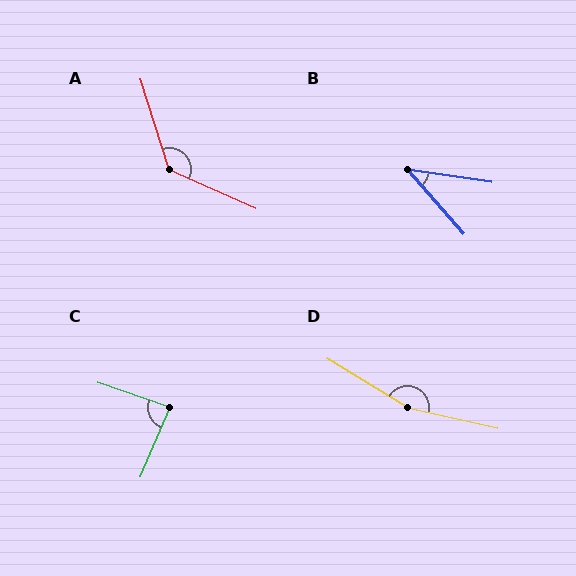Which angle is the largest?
D, at approximately 161 degrees.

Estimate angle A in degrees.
Approximately 131 degrees.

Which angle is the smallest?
B, at approximately 41 degrees.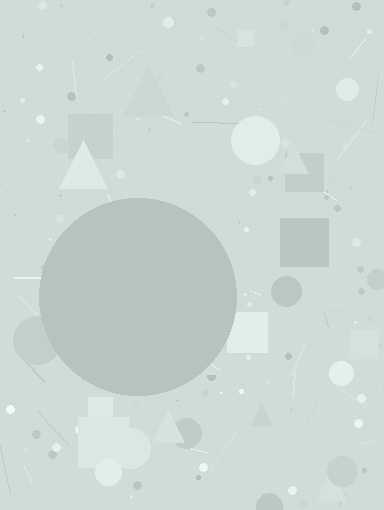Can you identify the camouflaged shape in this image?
The camouflaged shape is a circle.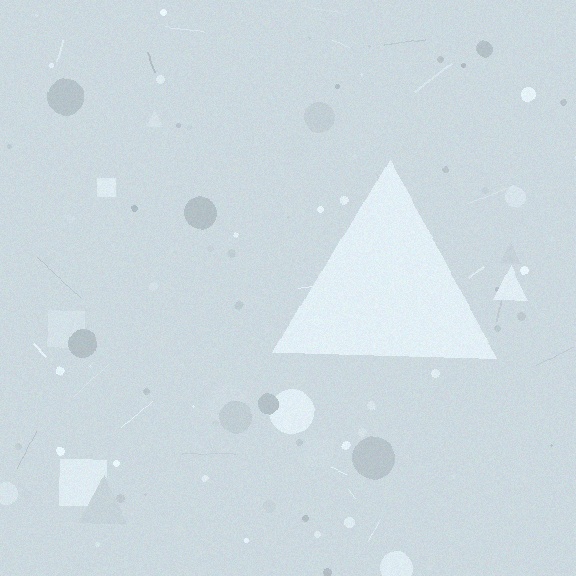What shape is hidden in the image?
A triangle is hidden in the image.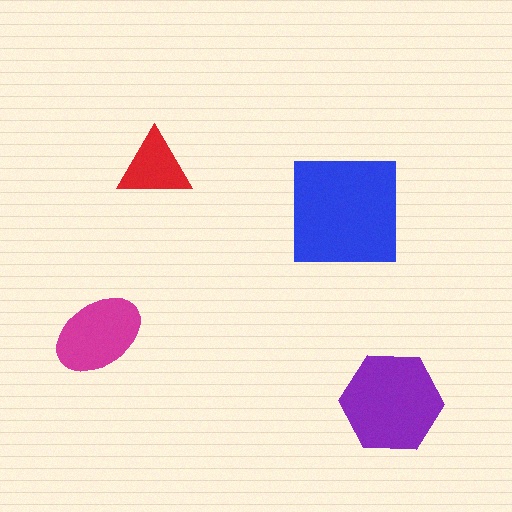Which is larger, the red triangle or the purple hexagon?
The purple hexagon.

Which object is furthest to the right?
The purple hexagon is rightmost.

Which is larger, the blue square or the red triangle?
The blue square.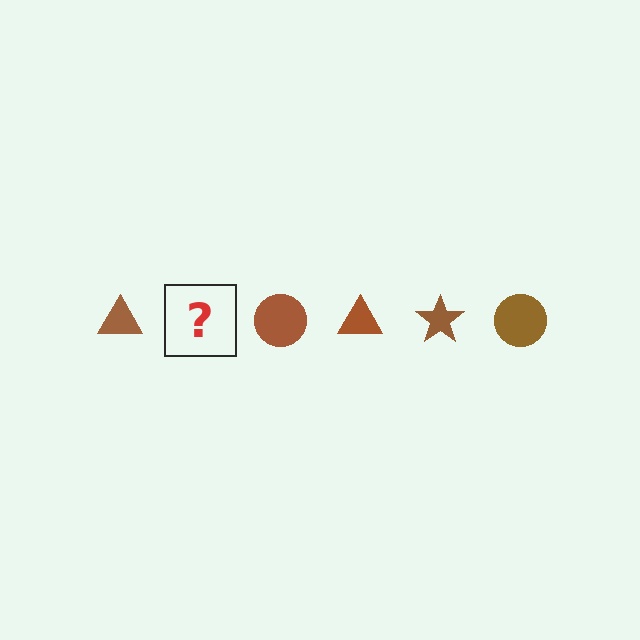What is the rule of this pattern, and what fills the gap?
The rule is that the pattern cycles through triangle, star, circle shapes in brown. The gap should be filled with a brown star.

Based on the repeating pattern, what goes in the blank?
The blank should be a brown star.